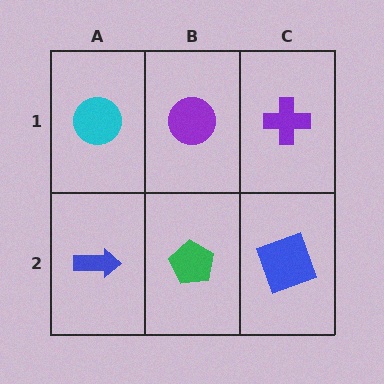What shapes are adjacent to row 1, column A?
A blue arrow (row 2, column A), a purple circle (row 1, column B).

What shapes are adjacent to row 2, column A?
A cyan circle (row 1, column A), a green pentagon (row 2, column B).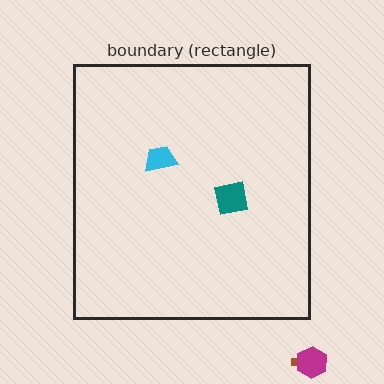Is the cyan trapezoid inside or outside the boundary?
Inside.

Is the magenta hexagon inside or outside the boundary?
Outside.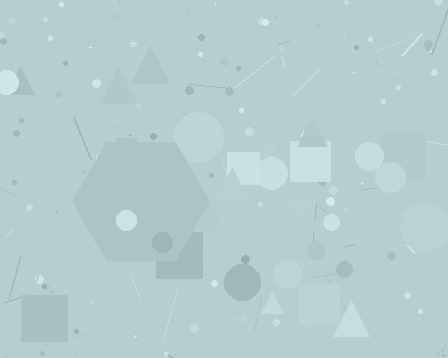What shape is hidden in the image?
A hexagon is hidden in the image.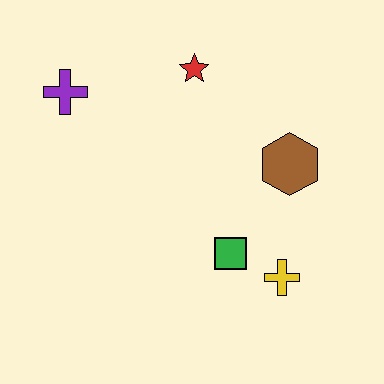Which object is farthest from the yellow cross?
The purple cross is farthest from the yellow cross.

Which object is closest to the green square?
The yellow cross is closest to the green square.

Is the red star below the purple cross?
No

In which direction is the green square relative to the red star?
The green square is below the red star.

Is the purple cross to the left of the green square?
Yes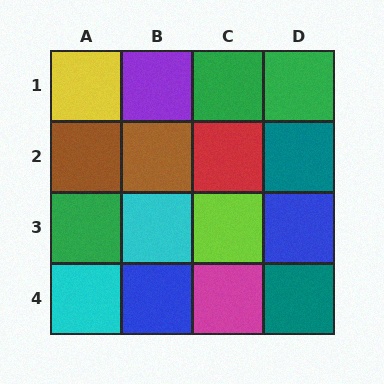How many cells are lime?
1 cell is lime.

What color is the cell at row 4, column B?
Blue.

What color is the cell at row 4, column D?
Teal.